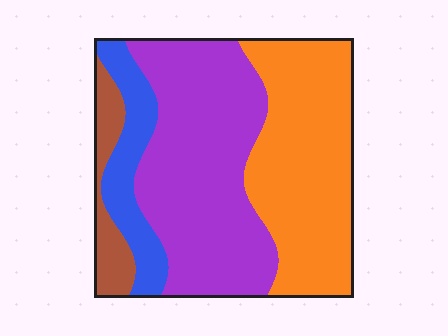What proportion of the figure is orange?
Orange covers 36% of the figure.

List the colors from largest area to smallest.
From largest to smallest: purple, orange, blue, brown.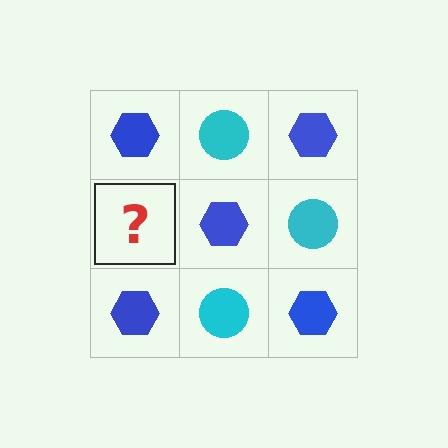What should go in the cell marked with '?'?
The missing cell should contain a cyan circle.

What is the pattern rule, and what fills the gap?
The rule is that it alternates blue hexagon and cyan circle in a checkerboard pattern. The gap should be filled with a cyan circle.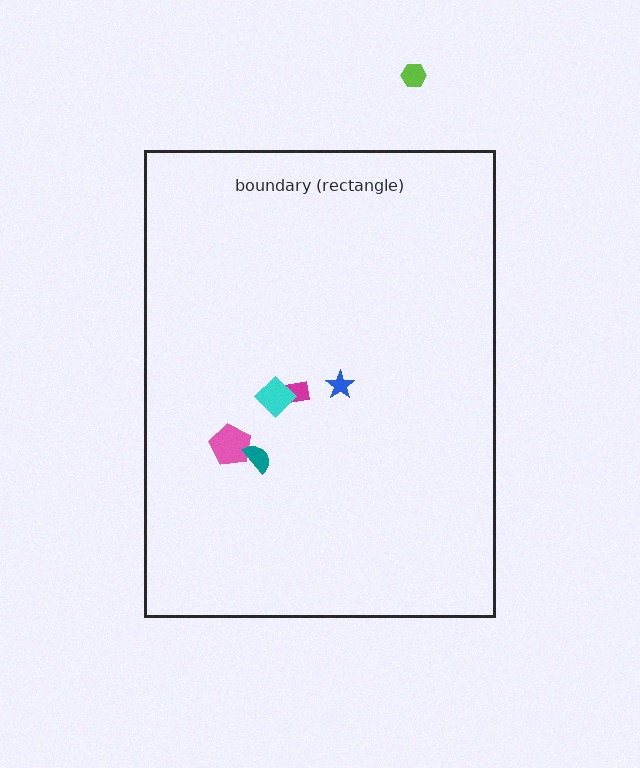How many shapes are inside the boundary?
5 inside, 1 outside.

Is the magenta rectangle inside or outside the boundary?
Inside.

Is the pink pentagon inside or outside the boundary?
Inside.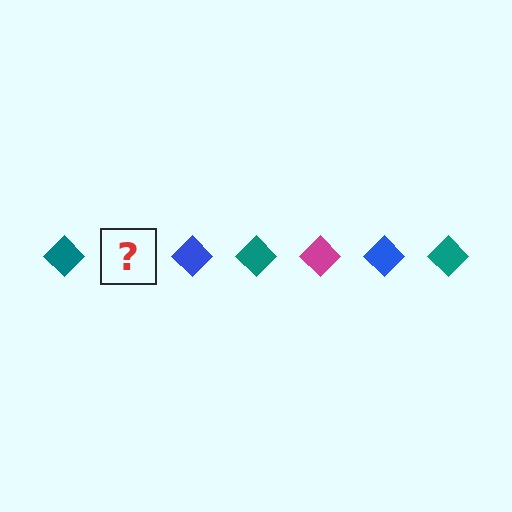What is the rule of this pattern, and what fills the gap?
The rule is that the pattern cycles through teal, magenta, blue diamonds. The gap should be filled with a magenta diamond.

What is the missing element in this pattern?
The missing element is a magenta diamond.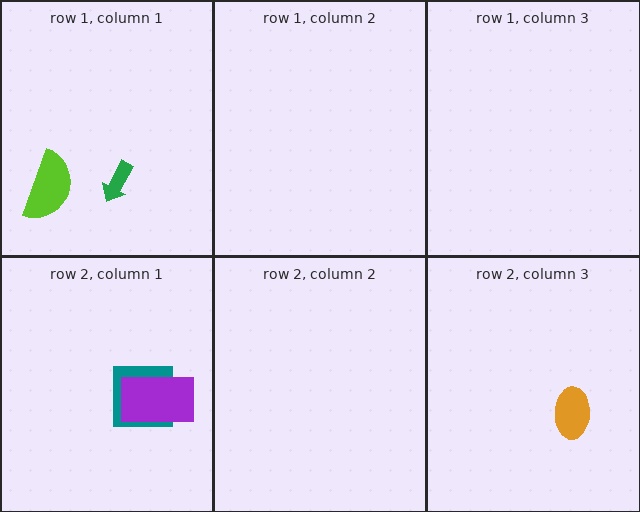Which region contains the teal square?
The row 2, column 1 region.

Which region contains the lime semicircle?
The row 1, column 1 region.